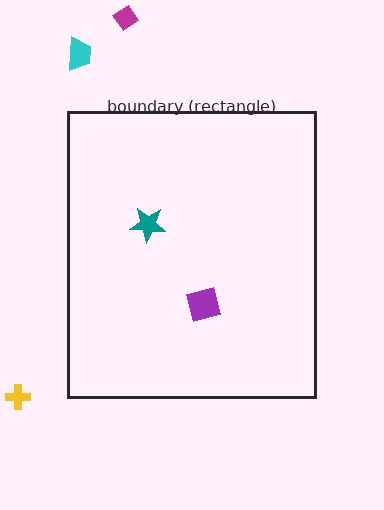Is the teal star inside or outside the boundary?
Inside.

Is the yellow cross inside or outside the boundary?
Outside.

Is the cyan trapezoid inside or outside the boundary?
Outside.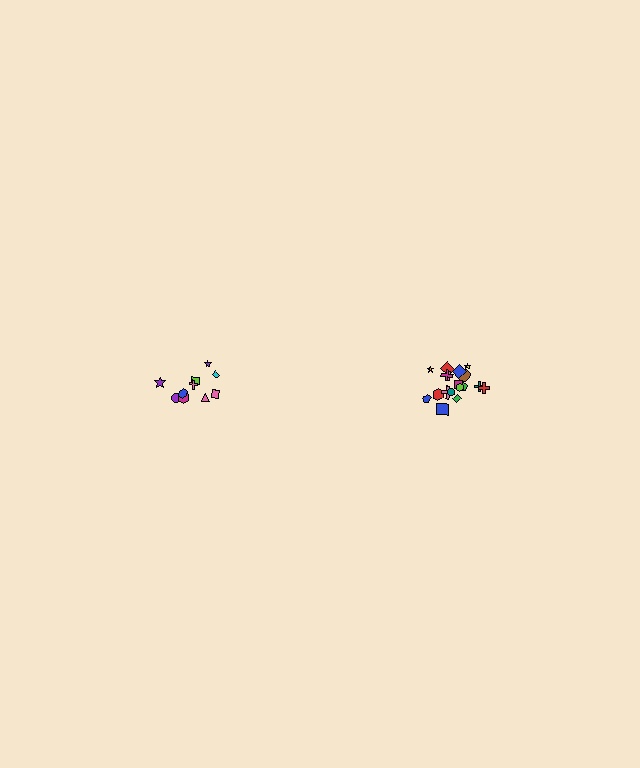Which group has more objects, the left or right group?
The right group.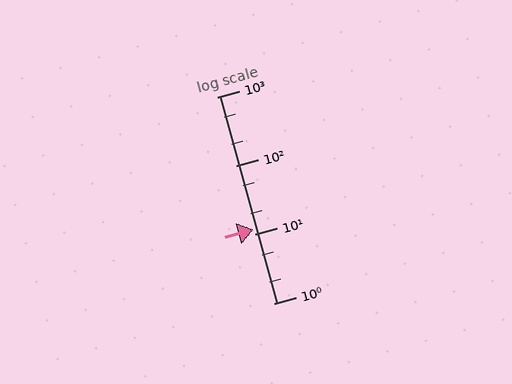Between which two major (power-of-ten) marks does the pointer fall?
The pointer is between 10 and 100.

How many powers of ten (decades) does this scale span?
The scale spans 3 decades, from 1 to 1000.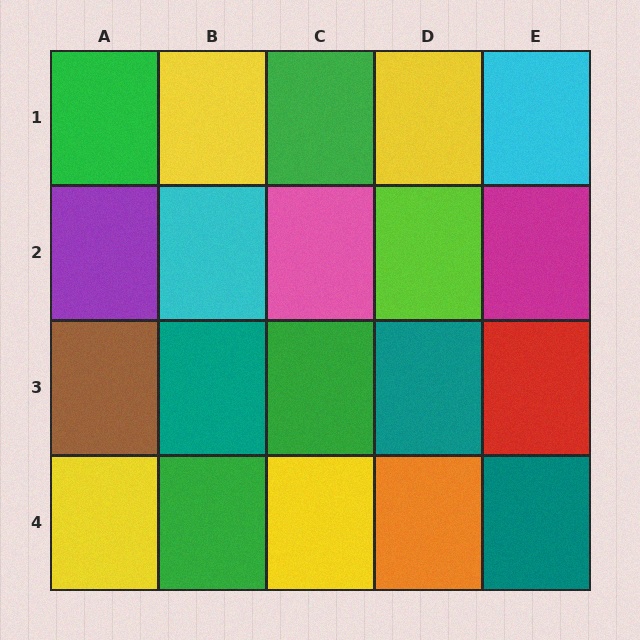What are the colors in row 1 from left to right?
Green, yellow, green, yellow, cyan.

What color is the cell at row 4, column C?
Yellow.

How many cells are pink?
1 cell is pink.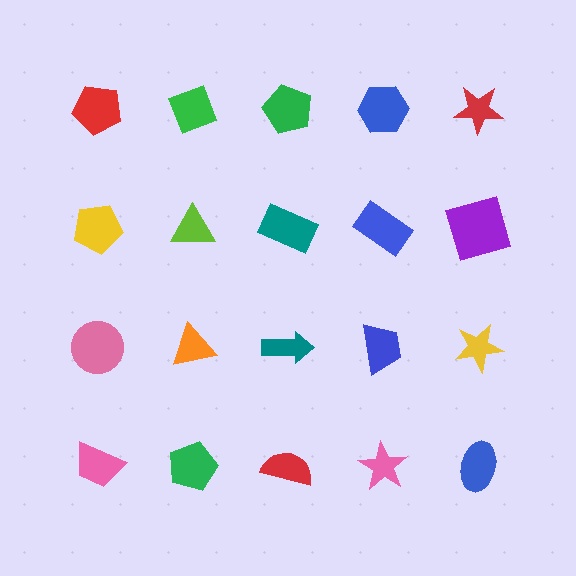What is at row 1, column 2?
A green diamond.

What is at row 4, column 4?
A pink star.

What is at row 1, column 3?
A green pentagon.